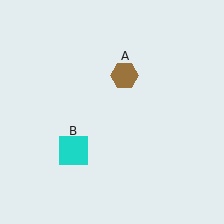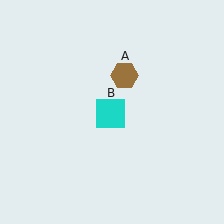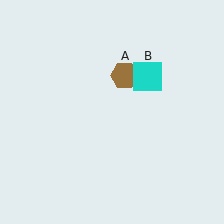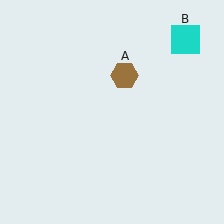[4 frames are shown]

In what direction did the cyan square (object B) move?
The cyan square (object B) moved up and to the right.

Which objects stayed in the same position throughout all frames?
Brown hexagon (object A) remained stationary.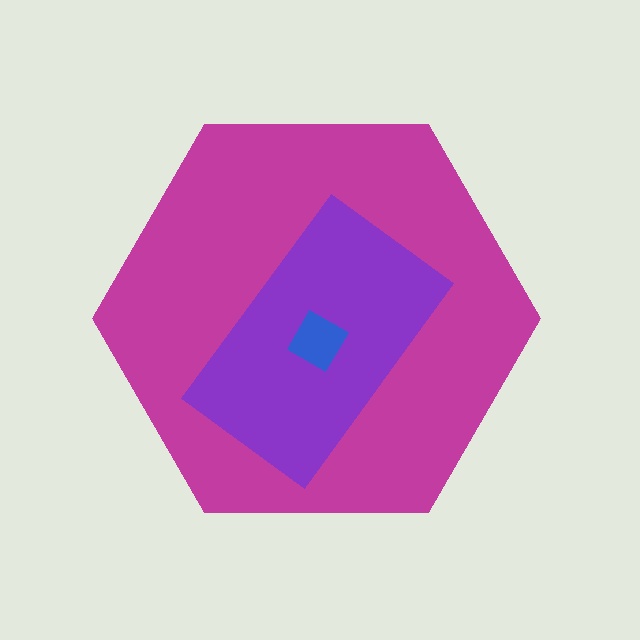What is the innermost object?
The blue diamond.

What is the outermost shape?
The magenta hexagon.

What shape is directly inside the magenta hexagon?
The purple rectangle.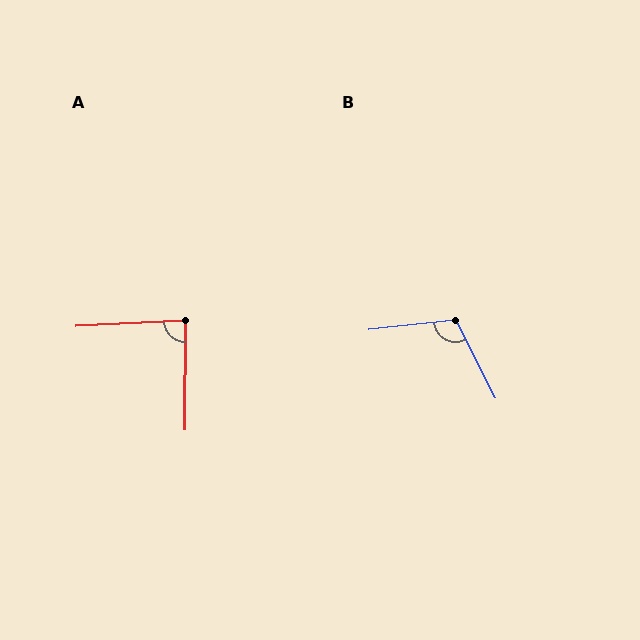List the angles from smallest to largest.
A (87°), B (111°).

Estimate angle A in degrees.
Approximately 87 degrees.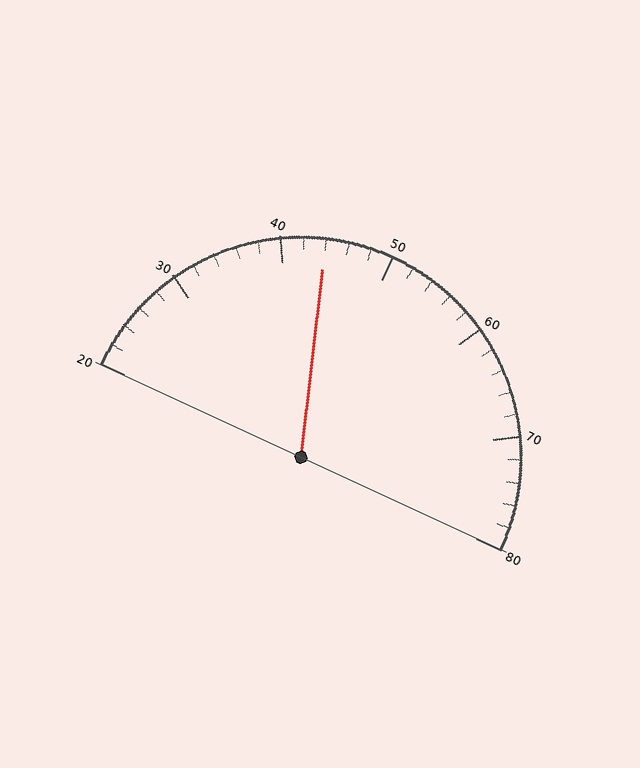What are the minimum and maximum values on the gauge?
The gauge ranges from 20 to 80.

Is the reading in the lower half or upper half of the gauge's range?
The reading is in the lower half of the range (20 to 80).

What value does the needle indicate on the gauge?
The needle indicates approximately 44.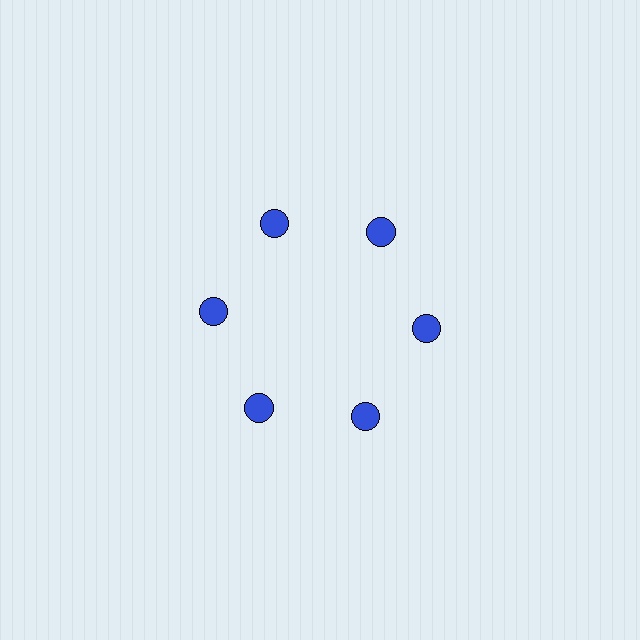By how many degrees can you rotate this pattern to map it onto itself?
The pattern maps onto itself every 60 degrees of rotation.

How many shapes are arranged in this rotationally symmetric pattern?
There are 6 shapes, arranged in 6 groups of 1.